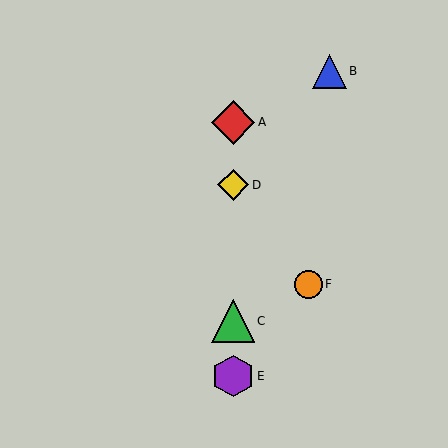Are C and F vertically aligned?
No, C is at x≈233 and F is at x≈308.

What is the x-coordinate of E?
Object E is at x≈233.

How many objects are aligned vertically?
4 objects (A, C, D, E) are aligned vertically.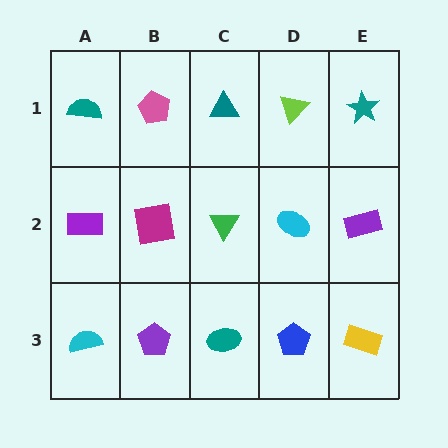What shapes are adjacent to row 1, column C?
A green triangle (row 2, column C), a pink pentagon (row 1, column B), a lime triangle (row 1, column D).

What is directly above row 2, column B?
A pink pentagon.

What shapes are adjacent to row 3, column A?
A purple rectangle (row 2, column A), a purple pentagon (row 3, column B).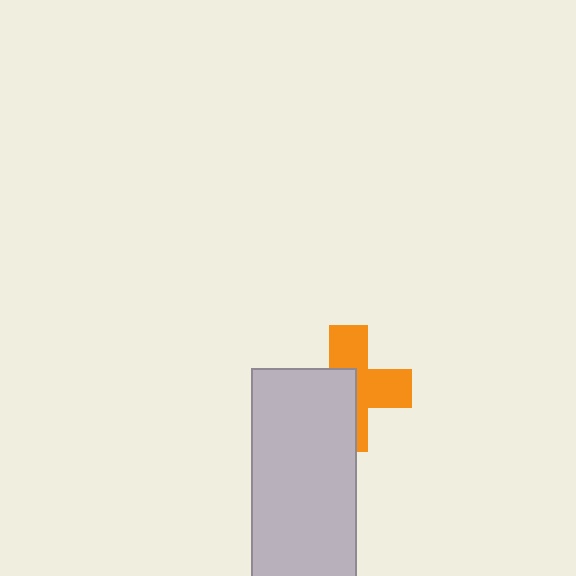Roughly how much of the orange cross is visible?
About half of it is visible (roughly 51%).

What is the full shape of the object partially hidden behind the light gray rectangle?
The partially hidden object is an orange cross.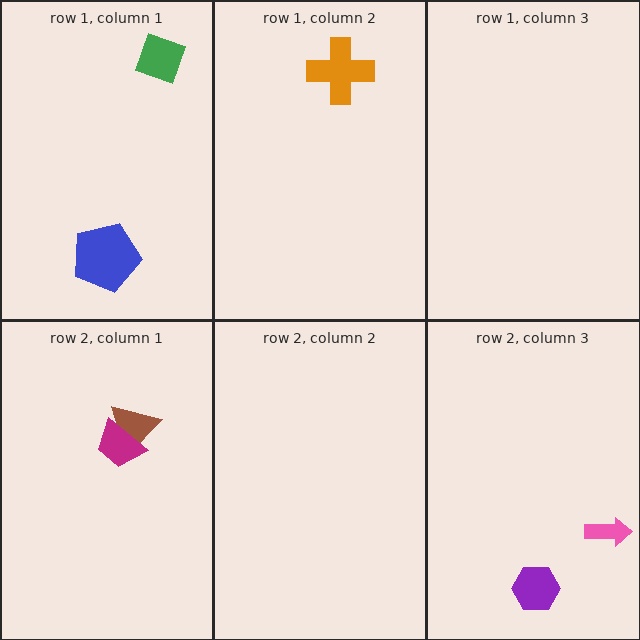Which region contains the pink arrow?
The row 2, column 3 region.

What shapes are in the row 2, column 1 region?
The brown triangle, the magenta trapezoid.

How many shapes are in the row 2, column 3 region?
2.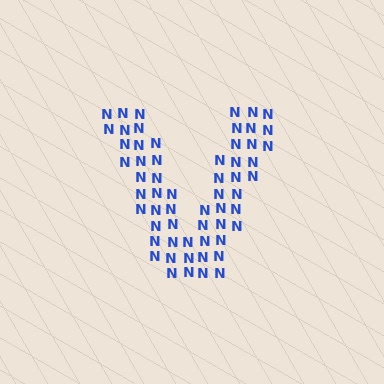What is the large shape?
The large shape is the letter V.